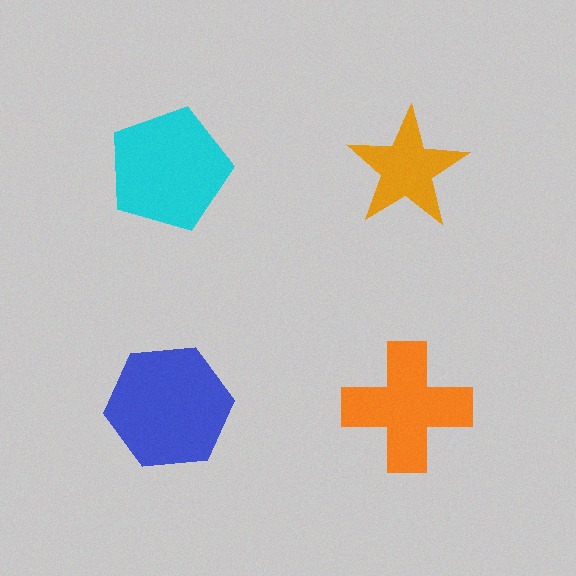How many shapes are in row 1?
2 shapes.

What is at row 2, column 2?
An orange cross.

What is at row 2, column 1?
A blue hexagon.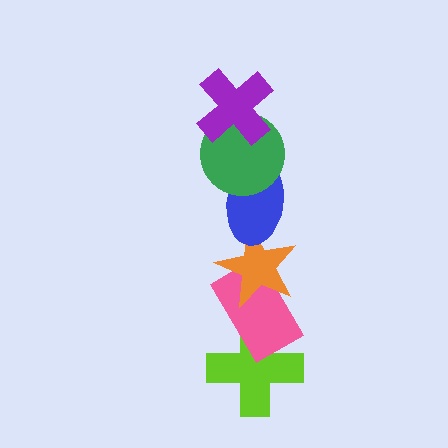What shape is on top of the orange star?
The blue ellipse is on top of the orange star.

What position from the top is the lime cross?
The lime cross is 6th from the top.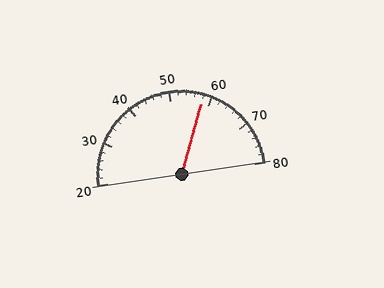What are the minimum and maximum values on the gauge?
The gauge ranges from 20 to 80.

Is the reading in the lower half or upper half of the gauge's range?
The reading is in the upper half of the range (20 to 80).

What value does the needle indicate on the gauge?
The needle indicates approximately 58.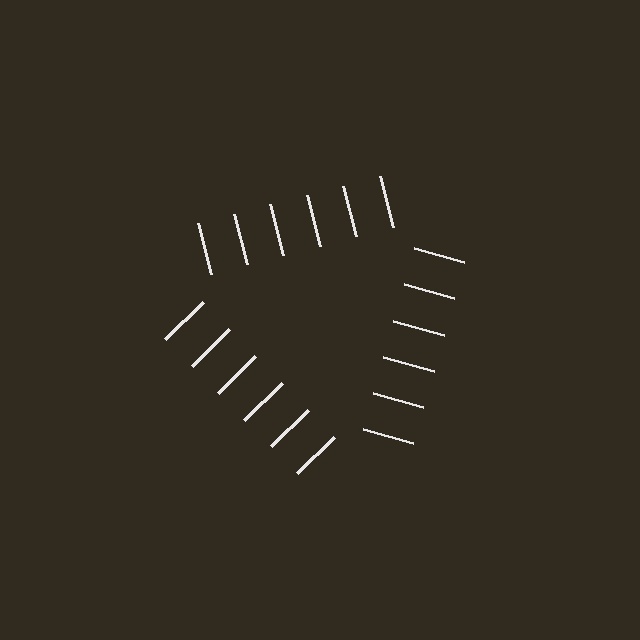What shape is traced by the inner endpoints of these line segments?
An illusory triangle — the line segments terminate on its edges but no continuous stroke is drawn.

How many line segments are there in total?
18 — 6 along each of the 3 edges.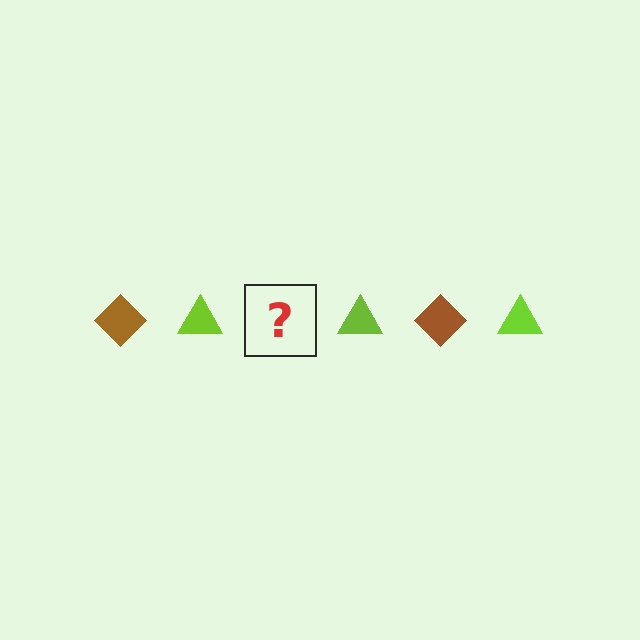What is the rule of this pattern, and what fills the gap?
The rule is that the pattern alternates between brown diamond and lime triangle. The gap should be filled with a brown diamond.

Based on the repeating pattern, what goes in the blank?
The blank should be a brown diamond.